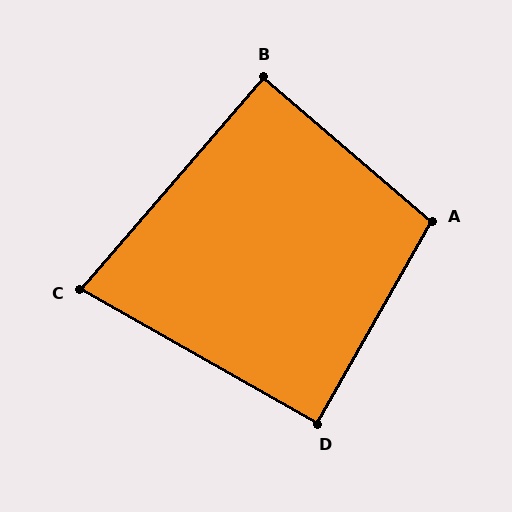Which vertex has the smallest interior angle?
C, at approximately 79 degrees.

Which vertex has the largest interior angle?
A, at approximately 101 degrees.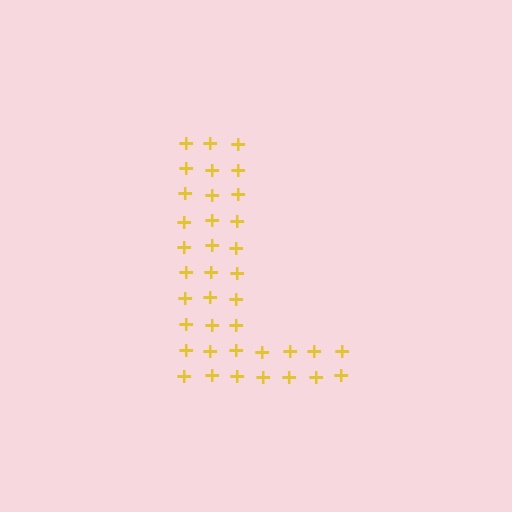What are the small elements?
The small elements are plus signs.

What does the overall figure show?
The overall figure shows the letter L.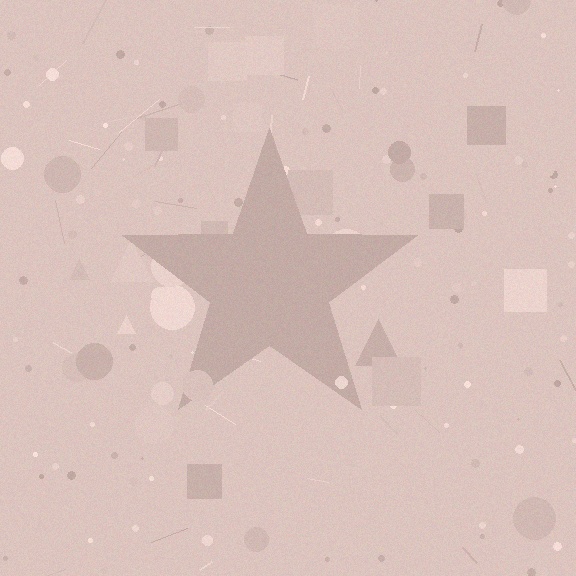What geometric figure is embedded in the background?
A star is embedded in the background.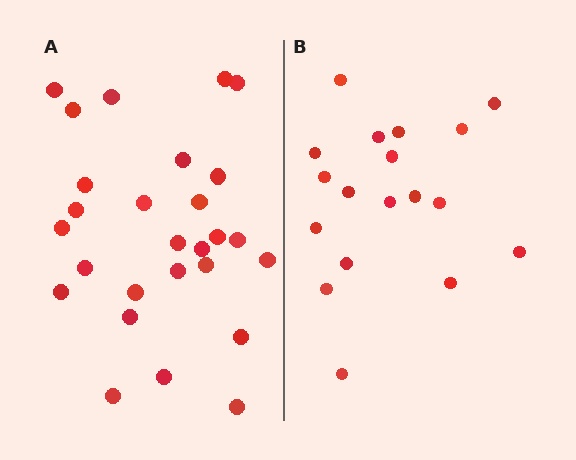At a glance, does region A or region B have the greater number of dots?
Region A (the left region) has more dots.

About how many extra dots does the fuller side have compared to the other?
Region A has roughly 8 or so more dots than region B.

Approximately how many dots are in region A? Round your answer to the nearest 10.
About 30 dots. (The exact count is 27, which rounds to 30.)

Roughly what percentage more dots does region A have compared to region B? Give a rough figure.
About 50% more.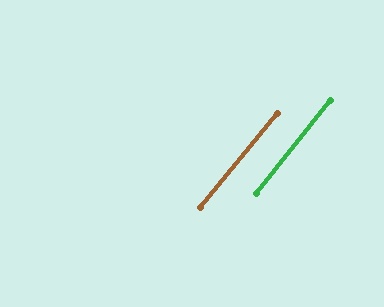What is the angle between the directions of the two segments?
Approximately 1 degree.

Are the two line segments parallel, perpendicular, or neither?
Parallel — their directions differ by only 1.3°.